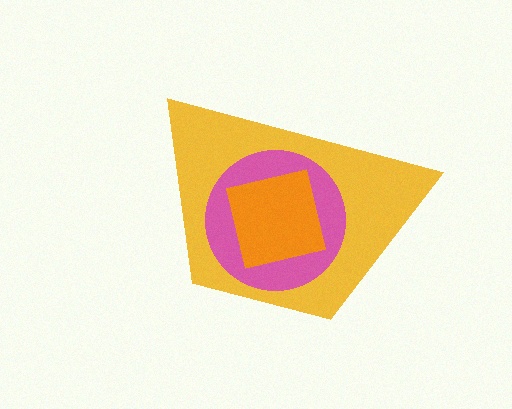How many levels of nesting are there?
3.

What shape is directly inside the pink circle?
The orange square.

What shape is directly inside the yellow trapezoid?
The pink circle.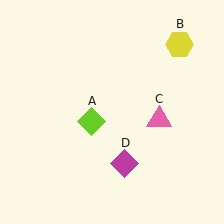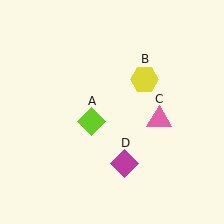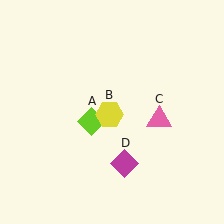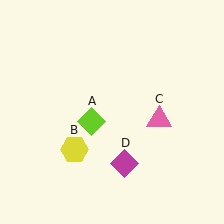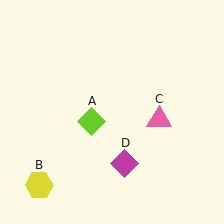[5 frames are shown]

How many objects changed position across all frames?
1 object changed position: yellow hexagon (object B).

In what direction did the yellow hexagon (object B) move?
The yellow hexagon (object B) moved down and to the left.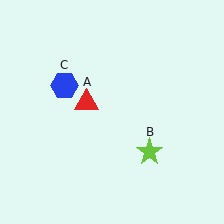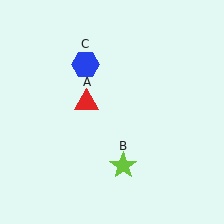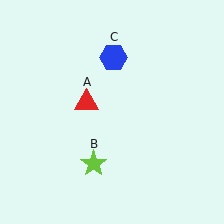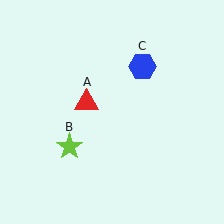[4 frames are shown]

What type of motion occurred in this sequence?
The lime star (object B), blue hexagon (object C) rotated clockwise around the center of the scene.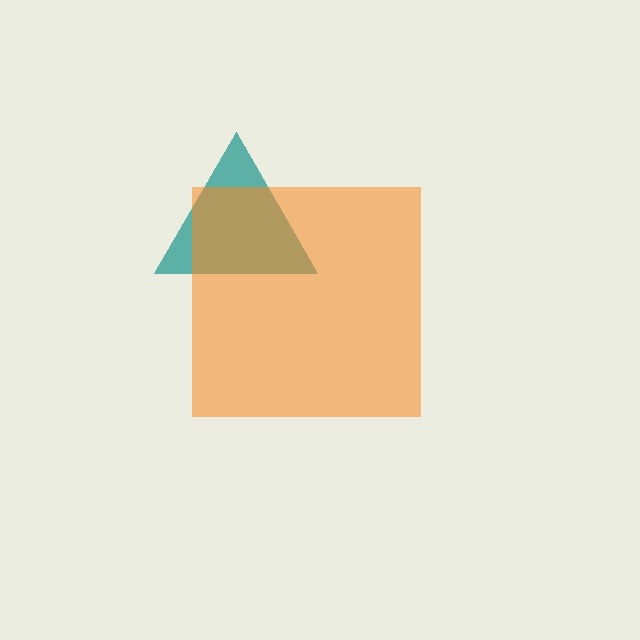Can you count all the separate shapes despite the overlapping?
Yes, there are 2 separate shapes.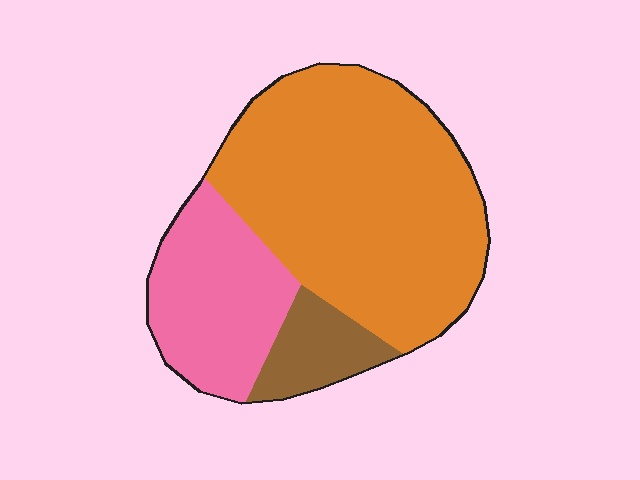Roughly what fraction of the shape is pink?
Pink covers about 25% of the shape.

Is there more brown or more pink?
Pink.